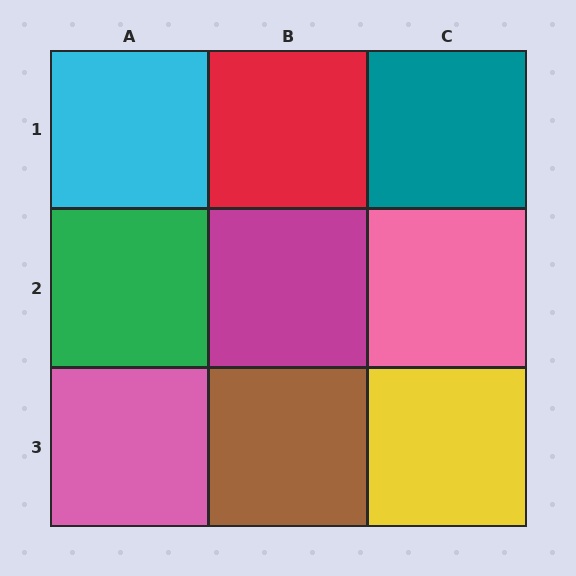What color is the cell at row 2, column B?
Magenta.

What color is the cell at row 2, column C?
Pink.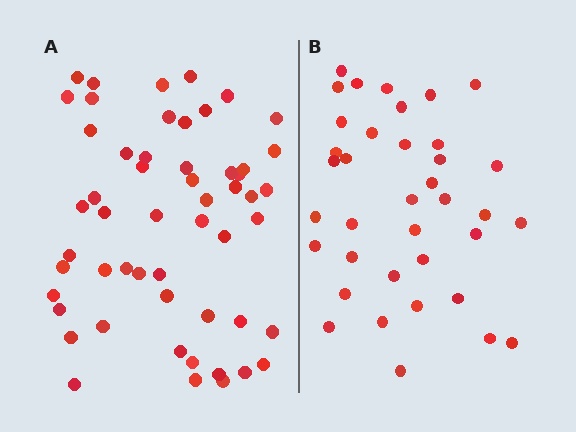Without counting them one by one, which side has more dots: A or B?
Region A (the left region) has more dots.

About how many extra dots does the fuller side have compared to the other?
Region A has approximately 15 more dots than region B.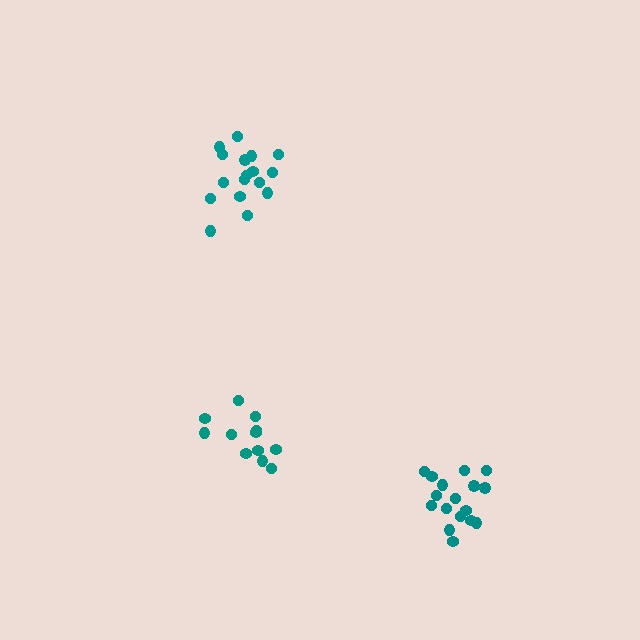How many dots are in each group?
Group 1: 17 dots, Group 2: 17 dots, Group 3: 12 dots (46 total).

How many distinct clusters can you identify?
There are 3 distinct clusters.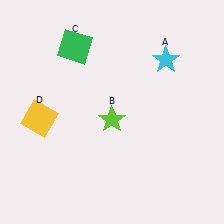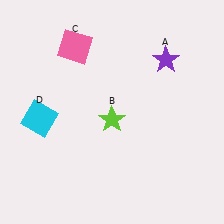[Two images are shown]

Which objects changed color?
A changed from cyan to purple. C changed from green to pink. D changed from yellow to cyan.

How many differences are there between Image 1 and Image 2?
There are 3 differences between the two images.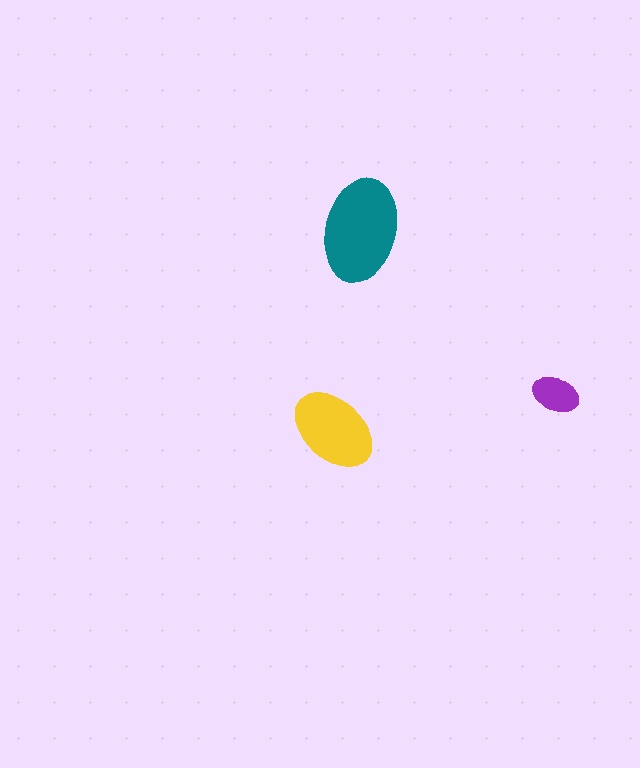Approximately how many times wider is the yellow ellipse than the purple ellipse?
About 2 times wider.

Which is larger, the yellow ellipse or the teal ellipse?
The teal one.